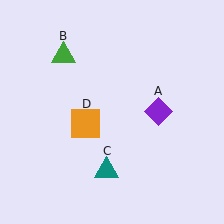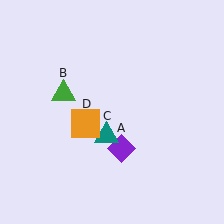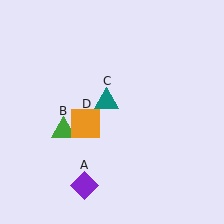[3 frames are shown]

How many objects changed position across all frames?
3 objects changed position: purple diamond (object A), green triangle (object B), teal triangle (object C).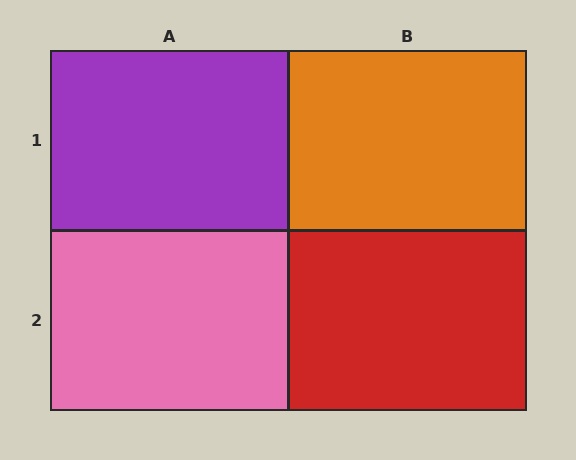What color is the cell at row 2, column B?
Red.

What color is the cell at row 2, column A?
Pink.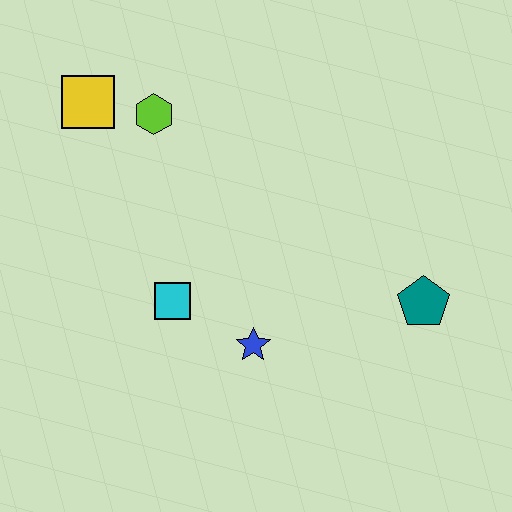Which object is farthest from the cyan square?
The teal pentagon is farthest from the cyan square.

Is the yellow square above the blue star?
Yes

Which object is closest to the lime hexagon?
The yellow square is closest to the lime hexagon.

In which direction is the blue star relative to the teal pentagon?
The blue star is to the left of the teal pentagon.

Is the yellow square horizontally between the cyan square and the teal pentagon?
No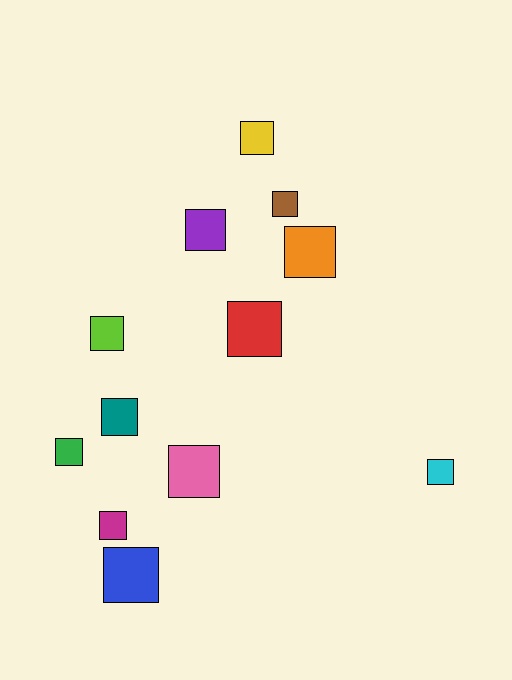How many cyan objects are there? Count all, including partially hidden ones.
There is 1 cyan object.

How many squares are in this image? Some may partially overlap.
There are 12 squares.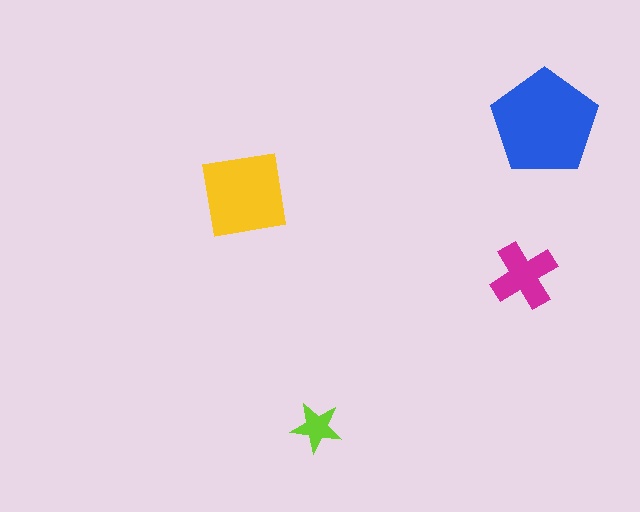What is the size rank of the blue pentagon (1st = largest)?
1st.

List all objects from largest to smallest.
The blue pentagon, the yellow square, the magenta cross, the lime star.